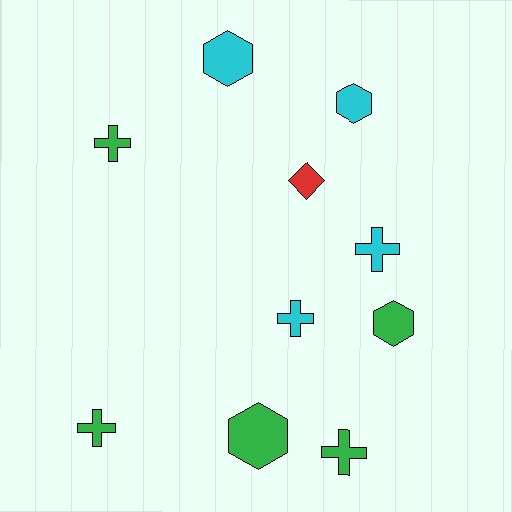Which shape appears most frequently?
Cross, with 5 objects.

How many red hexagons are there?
There are no red hexagons.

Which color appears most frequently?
Green, with 5 objects.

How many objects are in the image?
There are 10 objects.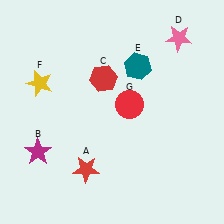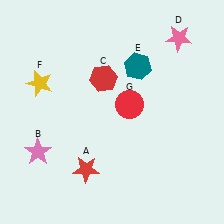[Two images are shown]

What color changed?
The star (B) changed from magenta in Image 1 to pink in Image 2.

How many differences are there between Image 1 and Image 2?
There is 1 difference between the two images.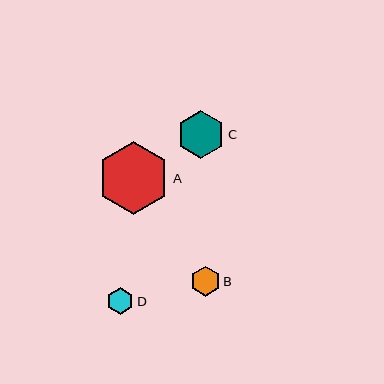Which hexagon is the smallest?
Hexagon D is the smallest with a size of approximately 27 pixels.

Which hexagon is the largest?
Hexagon A is the largest with a size of approximately 73 pixels.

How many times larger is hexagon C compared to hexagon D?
Hexagon C is approximately 1.8 times the size of hexagon D.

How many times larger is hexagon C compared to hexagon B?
Hexagon C is approximately 1.6 times the size of hexagon B.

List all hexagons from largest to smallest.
From largest to smallest: A, C, B, D.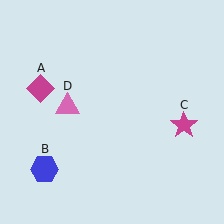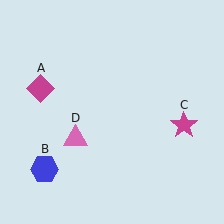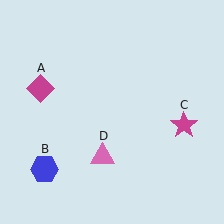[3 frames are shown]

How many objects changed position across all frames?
1 object changed position: pink triangle (object D).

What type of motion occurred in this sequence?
The pink triangle (object D) rotated counterclockwise around the center of the scene.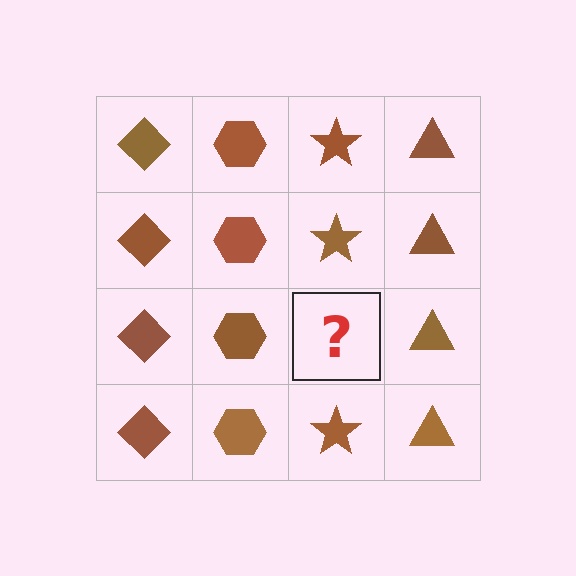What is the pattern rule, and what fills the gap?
The rule is that each column has a consistent shape. The gap should be filled with a brown star.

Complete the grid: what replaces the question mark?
The question mark should be replaced with a brown star.